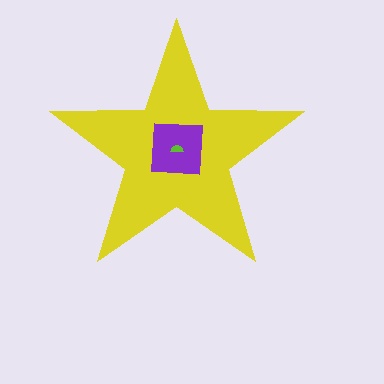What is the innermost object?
The lime semicircle.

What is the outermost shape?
The yellow star.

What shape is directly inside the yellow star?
The purple square.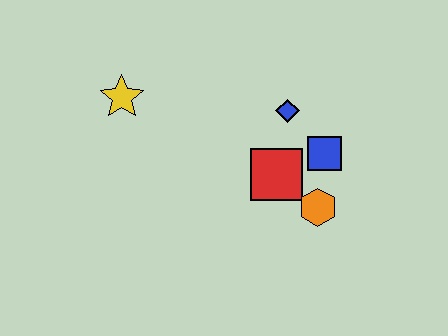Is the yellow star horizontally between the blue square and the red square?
No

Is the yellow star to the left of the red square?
Yes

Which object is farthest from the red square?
The yellow star is farthest from the red square.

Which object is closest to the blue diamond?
The blue square is closest to the blue diamond.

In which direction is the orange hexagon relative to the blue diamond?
The orange hexagon is below the blue diamond.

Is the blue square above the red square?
Yes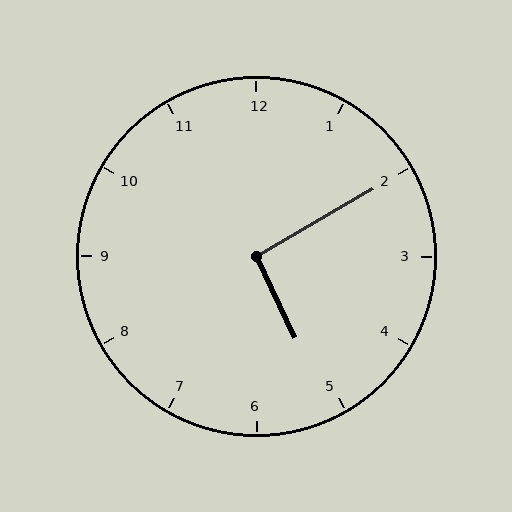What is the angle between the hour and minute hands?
Approximately 95 degrees.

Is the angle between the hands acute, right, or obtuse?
It is right.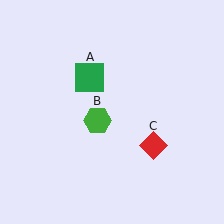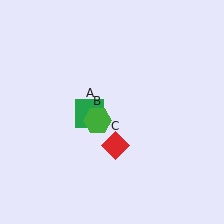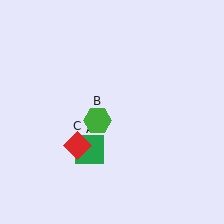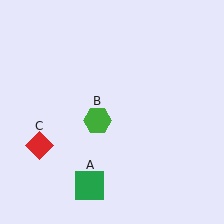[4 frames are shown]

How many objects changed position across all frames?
2 objects changed position: green square (object A), red diamond (object C).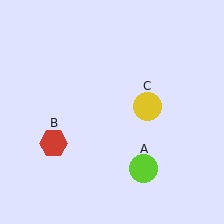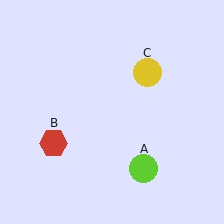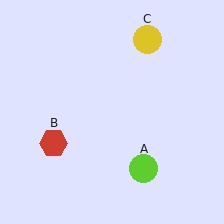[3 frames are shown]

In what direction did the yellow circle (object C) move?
The yellow circle (object C) moved up.